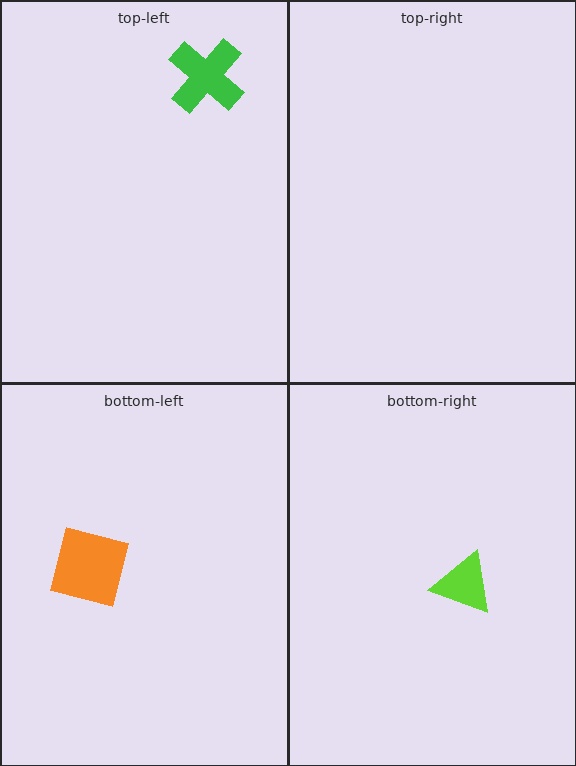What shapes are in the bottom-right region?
The lime triangle.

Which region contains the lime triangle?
The bottom-right region.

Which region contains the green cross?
The top-left region.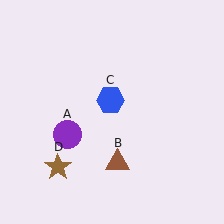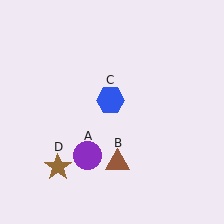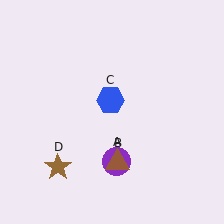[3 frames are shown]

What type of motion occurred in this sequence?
The purple circle (object A) rotated counterclockwise around the center of the scene.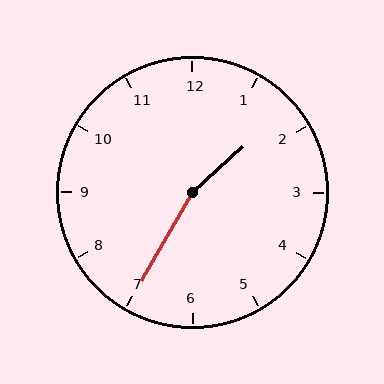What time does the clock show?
1:35.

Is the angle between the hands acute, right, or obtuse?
It is obtuse.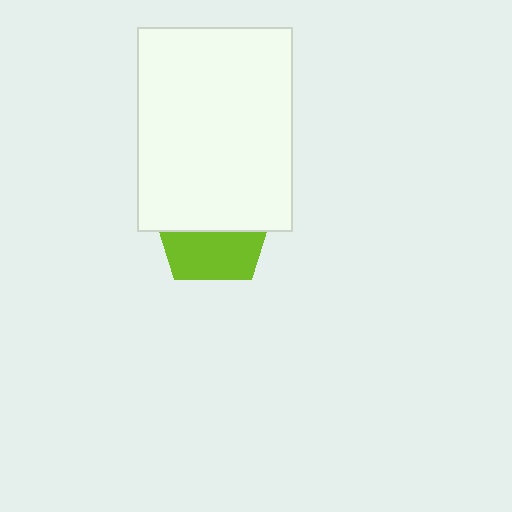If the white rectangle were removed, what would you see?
You would see the complete lime pentagon.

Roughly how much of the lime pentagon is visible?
A small part of it is visible (roughly 44%).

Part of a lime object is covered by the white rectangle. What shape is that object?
It is a pentagon.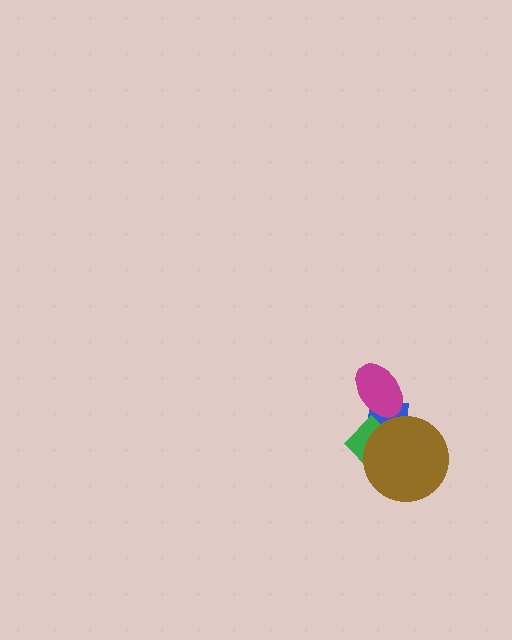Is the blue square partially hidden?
Yes, it is partially covered by another shape.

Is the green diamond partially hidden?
Yes, it is partially covered by another shape.